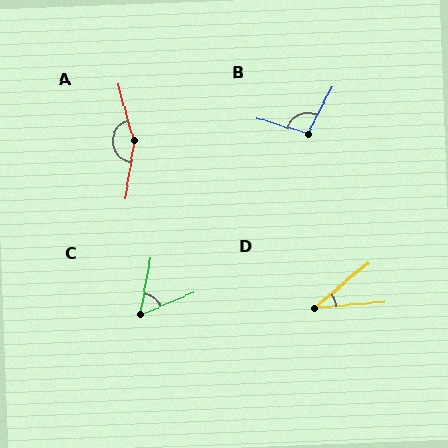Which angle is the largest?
A, at approximately 156 degrees.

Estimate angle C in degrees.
Approximately 57 degrees.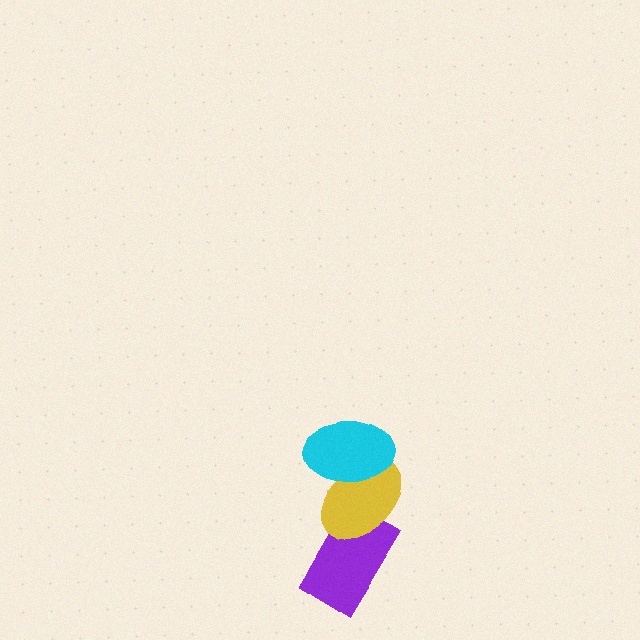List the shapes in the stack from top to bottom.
From top to bottom: the cyan ellipse, the yellow ellipse, the purple rectangle.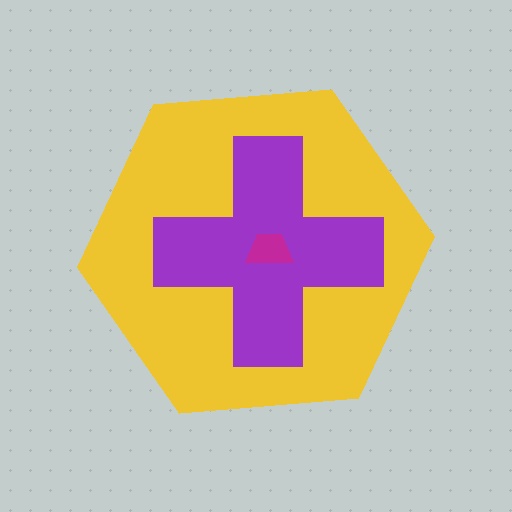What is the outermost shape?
The yellow hexagon.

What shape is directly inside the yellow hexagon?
The purple cross.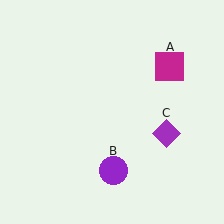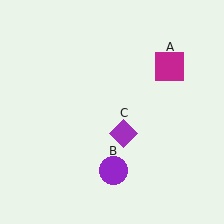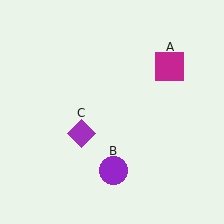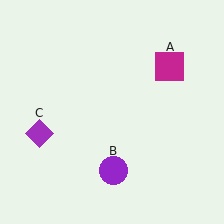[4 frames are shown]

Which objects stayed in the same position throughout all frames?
Magenta square (object A) and purple circle (object B) remained stationary.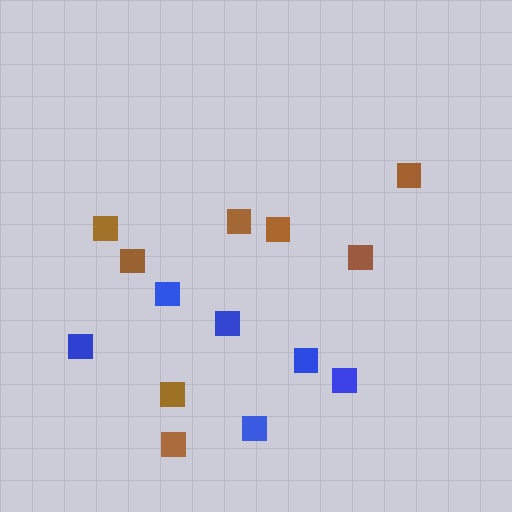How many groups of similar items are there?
There are 2 groups: one group of brown squares (8) and one group of blue squares (6).